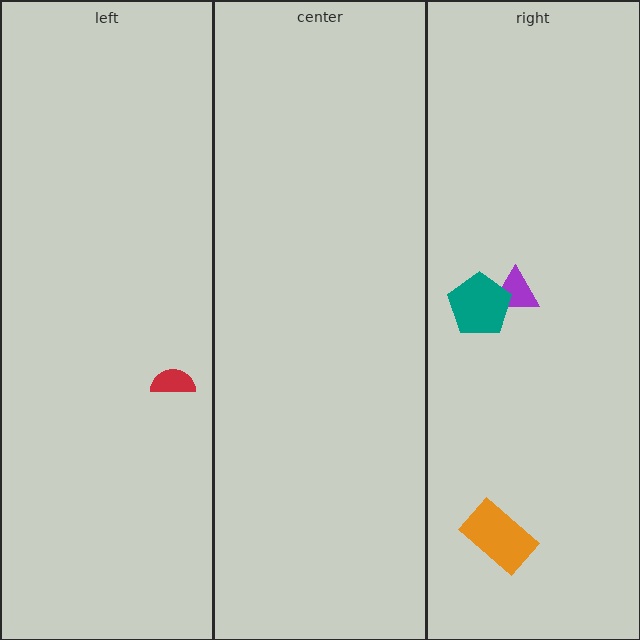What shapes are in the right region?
The purple triangle, the orange rectangle, the teal pentagon.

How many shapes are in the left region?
1.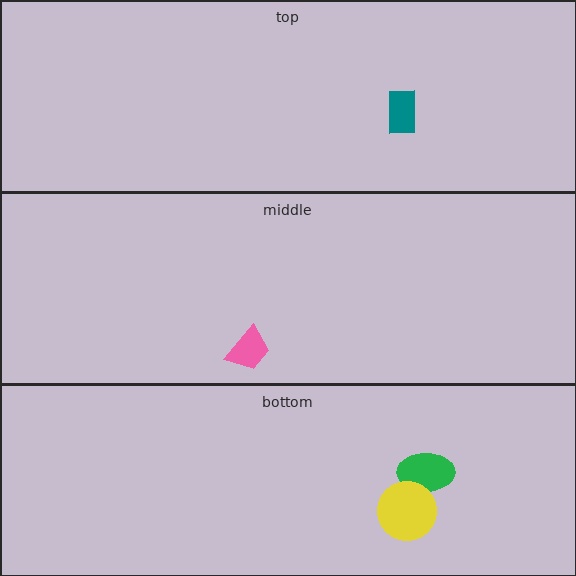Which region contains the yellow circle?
The bottom region.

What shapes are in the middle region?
The pink trapezoid.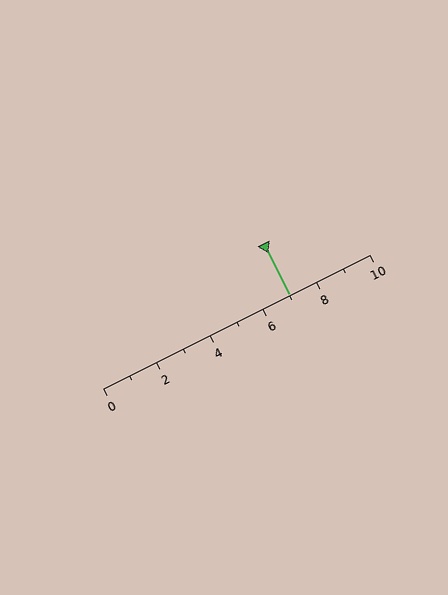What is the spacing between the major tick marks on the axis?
The major ticks are spaced 2 apart.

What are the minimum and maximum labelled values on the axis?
The axis runs from 0 to 10.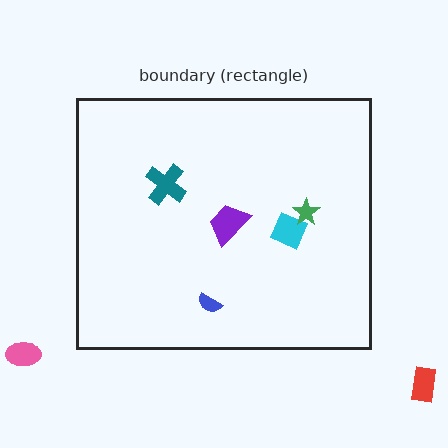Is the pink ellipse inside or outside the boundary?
Outside.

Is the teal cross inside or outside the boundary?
Inside.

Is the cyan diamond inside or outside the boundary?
Inside.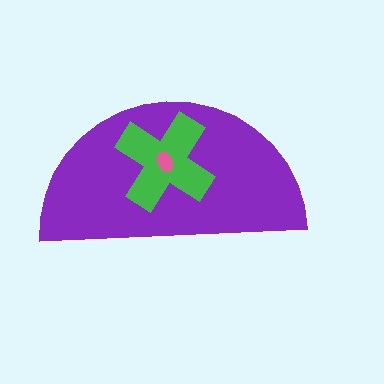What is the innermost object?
The pink ellipse.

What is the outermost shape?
The purple semicircle.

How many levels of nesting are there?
3.